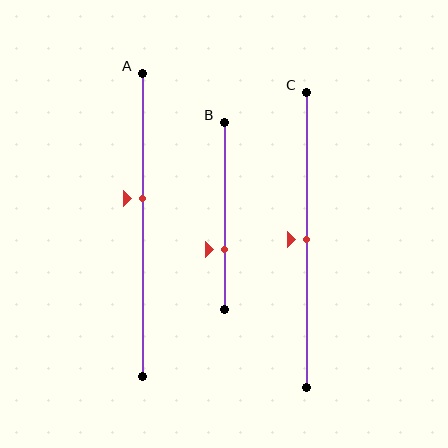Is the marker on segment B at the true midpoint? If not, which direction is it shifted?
No, the marker on segment B is shifted downward by about 18% of the segment length.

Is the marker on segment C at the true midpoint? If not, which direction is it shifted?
Yes, the marker on segment C is at the true midpoint.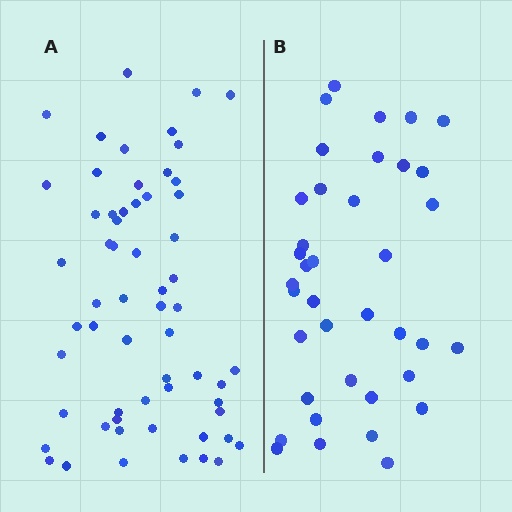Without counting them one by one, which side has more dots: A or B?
Region A (the left region) has more dots.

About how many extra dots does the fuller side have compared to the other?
Region A has approximately 20 more dots than region B.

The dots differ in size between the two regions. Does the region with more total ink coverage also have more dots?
No. Region B has more total ink coverage because its dots are larger, but region A actually contains more individual dots. Total area can be misleading — the number of items is what matters here.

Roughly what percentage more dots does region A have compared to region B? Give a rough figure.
About 60% more.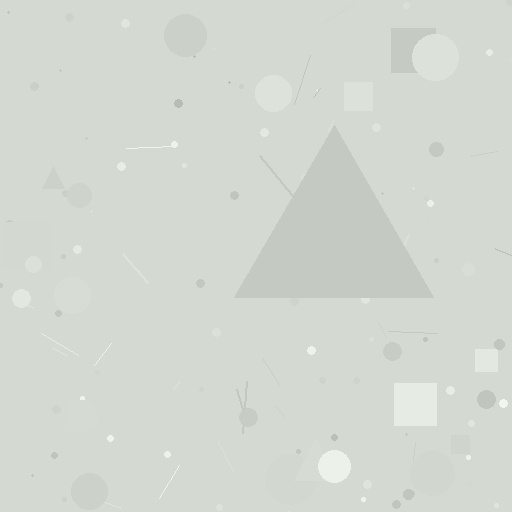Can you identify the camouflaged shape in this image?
The camouflaged shape is a triangle.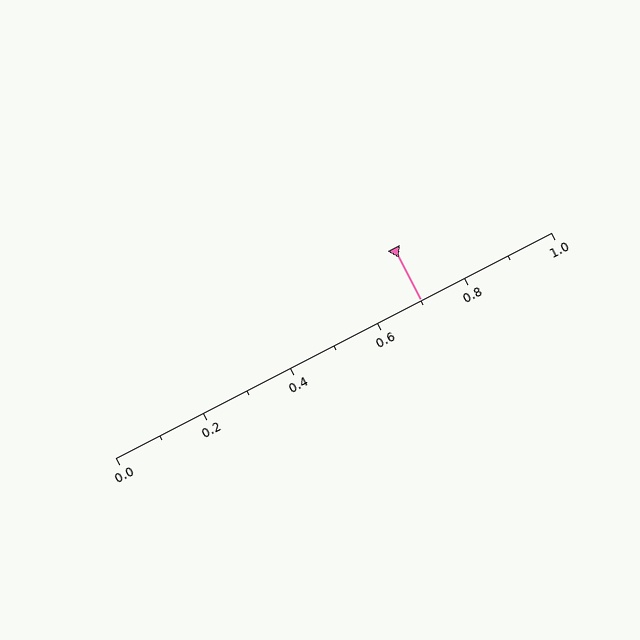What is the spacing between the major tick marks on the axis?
The major ticks are spaced 0.2 apart.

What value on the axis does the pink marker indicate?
The marker indicates approximately 0.7.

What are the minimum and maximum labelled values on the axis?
The axis runs from 0.0 to 1.0.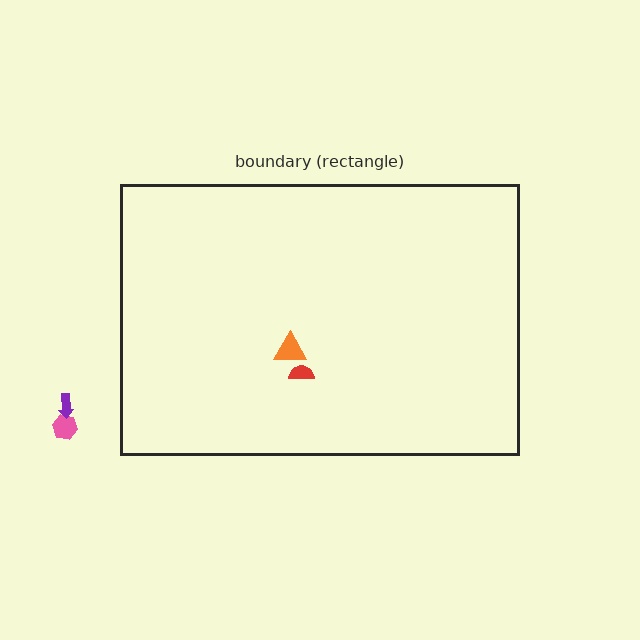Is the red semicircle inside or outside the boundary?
Inside.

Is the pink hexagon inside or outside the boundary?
Outside.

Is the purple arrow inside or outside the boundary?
Outside.